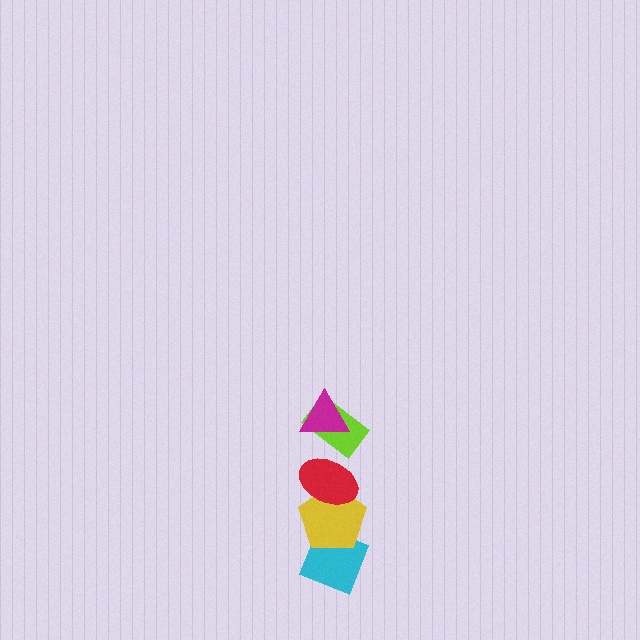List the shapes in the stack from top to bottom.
From top to bottom: the magenta triangle, the lime rectangle, the red ellipse, the yellow pentagon, the cyan diamond.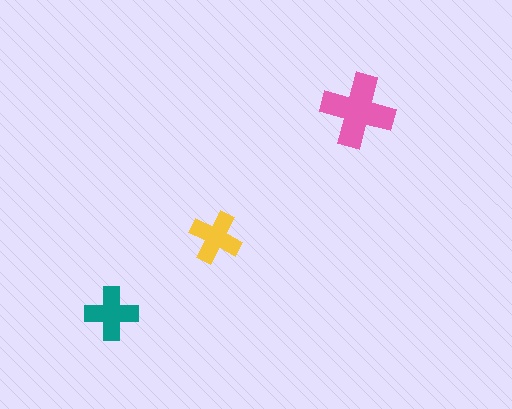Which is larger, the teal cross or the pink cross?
The pink one.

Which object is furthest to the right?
The pink cross is rightmost.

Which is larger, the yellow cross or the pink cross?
The pink one.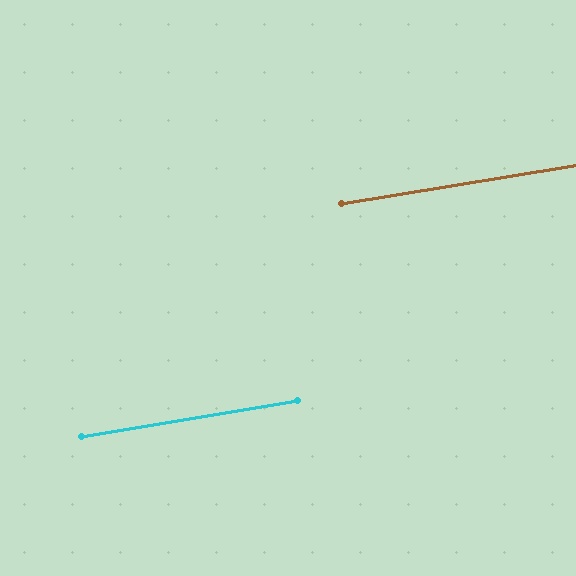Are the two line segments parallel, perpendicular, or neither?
Parallel — their directions differ by only 0.2°.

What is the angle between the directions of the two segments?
Approximately 0 degrees.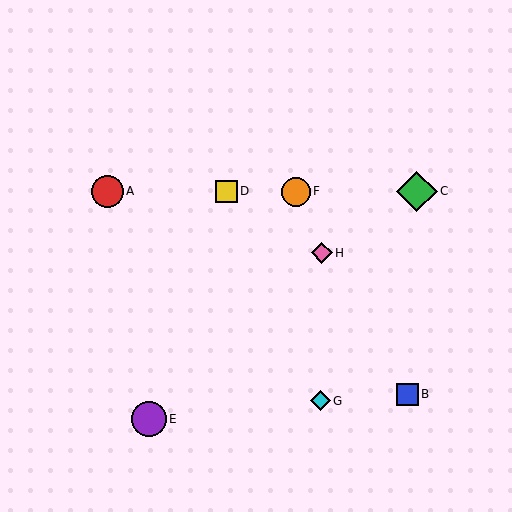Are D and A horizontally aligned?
Yes, both are at y≈192.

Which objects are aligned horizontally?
Objects A, C, D, F are aligned horizontally.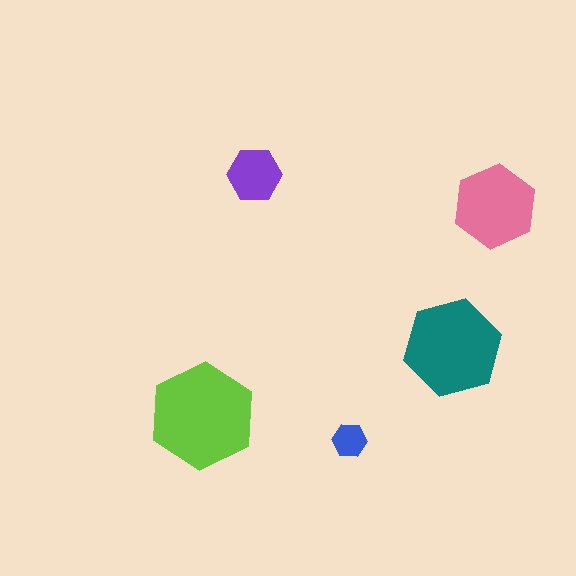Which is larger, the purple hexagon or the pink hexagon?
The pink one.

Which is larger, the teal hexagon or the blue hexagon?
The teal one.